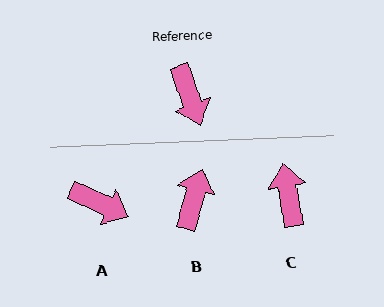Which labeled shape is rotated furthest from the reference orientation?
C, about 169 degrees away.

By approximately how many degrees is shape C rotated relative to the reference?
Approximately 169 degrees counter-clockwise.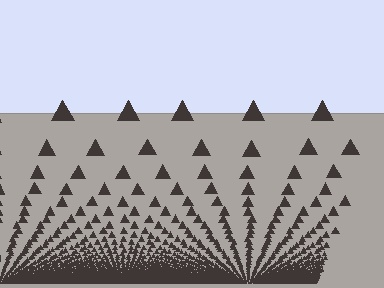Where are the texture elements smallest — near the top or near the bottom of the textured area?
Near the bottom.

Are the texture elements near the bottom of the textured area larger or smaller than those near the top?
Smaller. The gradient is inverted — elements near the bottom are smaller and denser.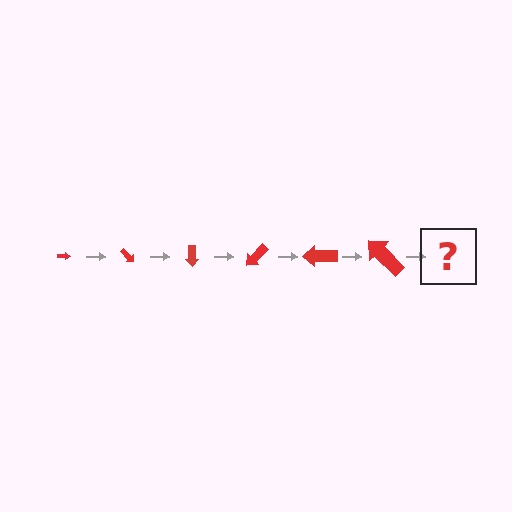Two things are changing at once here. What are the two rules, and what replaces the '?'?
The two rules are that the arrow grows larger each step and it rotates 45 degrees each step. The '?' should be an arrow, larger than the previous one and rotated 270 degrees from the start.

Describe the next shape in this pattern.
It should be an arrow, larger than the previous one and rotated 270 degrees from the start.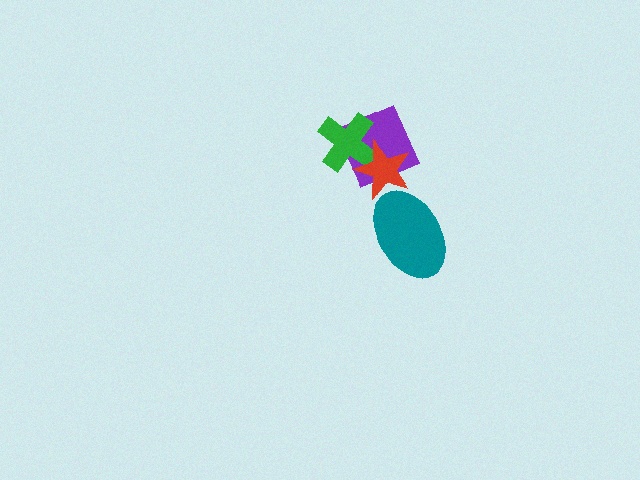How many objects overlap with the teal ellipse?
1 object overlaps with the teal ellipse.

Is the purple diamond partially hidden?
Yes, it is partially covered by another shape.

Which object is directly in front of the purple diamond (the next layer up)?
The green cross is directly in front of the purple diamond.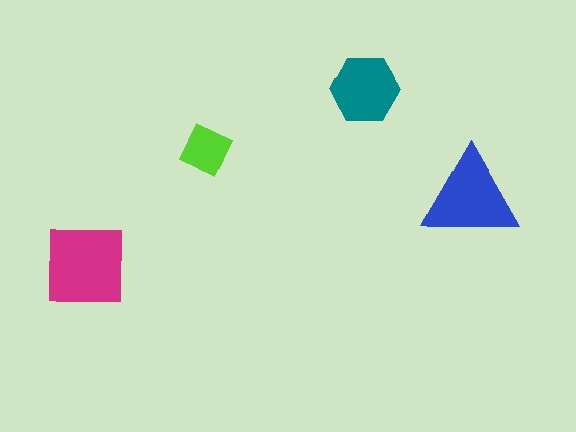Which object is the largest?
The magenta square.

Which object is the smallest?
The lime diamond.